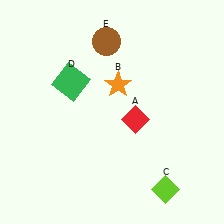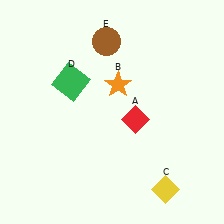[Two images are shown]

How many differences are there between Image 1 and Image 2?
There is 1 difference between the two images.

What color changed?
The diamond (C) changed from lime in Image 1 to yellow in Image 2.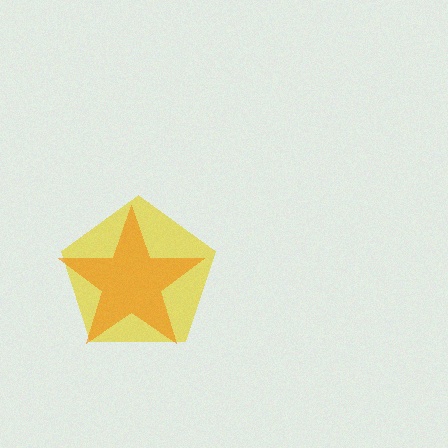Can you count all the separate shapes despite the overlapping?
Yes, there are 2 separate shapes.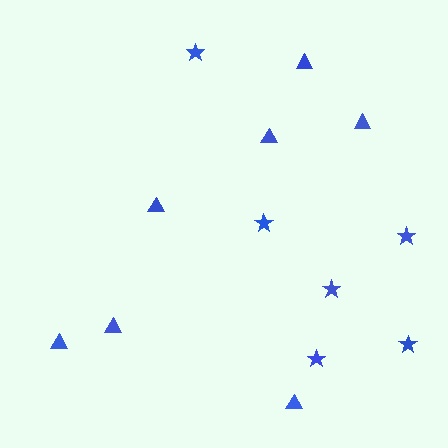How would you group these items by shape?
There are 2 groups: one group of stars (6) and one group of triangles (7).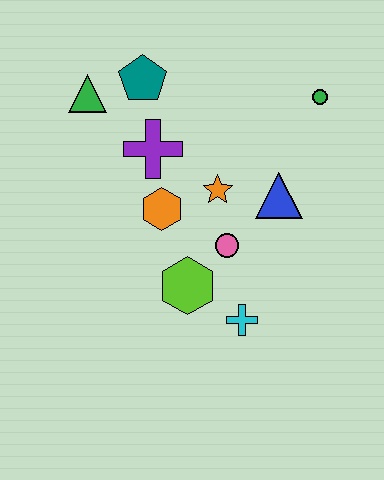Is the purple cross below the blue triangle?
No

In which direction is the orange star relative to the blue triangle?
The orange star is to the left of the blue triangle.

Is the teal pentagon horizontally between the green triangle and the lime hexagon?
Yes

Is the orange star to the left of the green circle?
Yes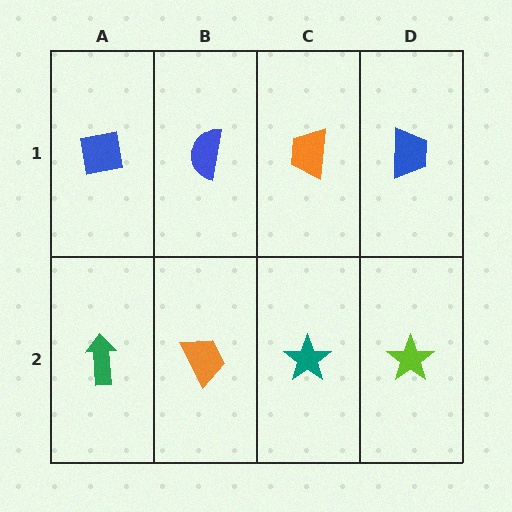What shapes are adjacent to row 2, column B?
A blue semicircle (row 1, column B), a green arrow (row 2, column A), a teal star (row 2, column C).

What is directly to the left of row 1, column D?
An orange trapezoid.